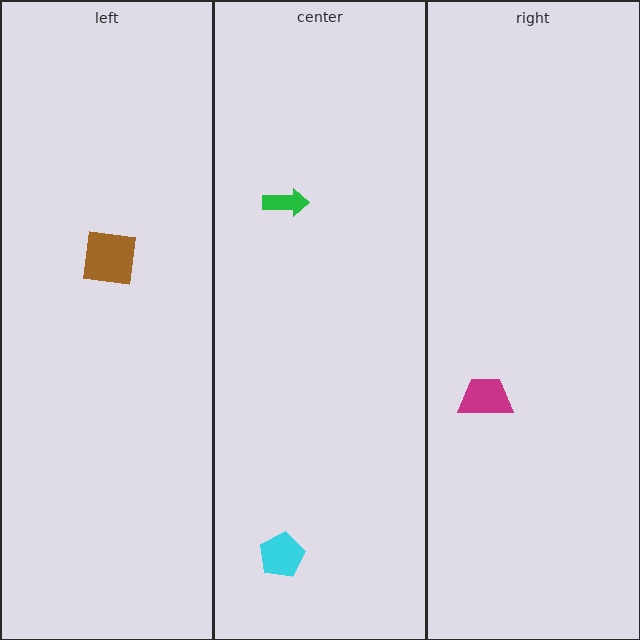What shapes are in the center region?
The green arrow, the cyan pentagon.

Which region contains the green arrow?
The center region.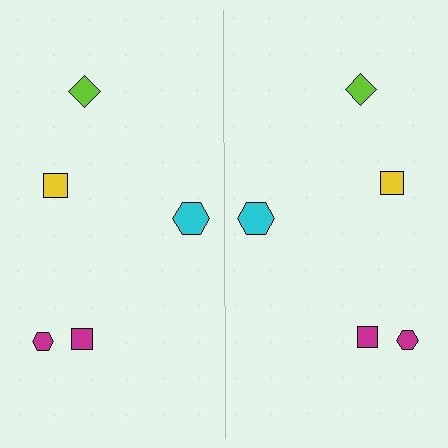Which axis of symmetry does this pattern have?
The pattern has a vertical axis of symmetry running through the center of the image.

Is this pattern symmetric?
Yes, this pattern has bilateral (reflection) symmetry.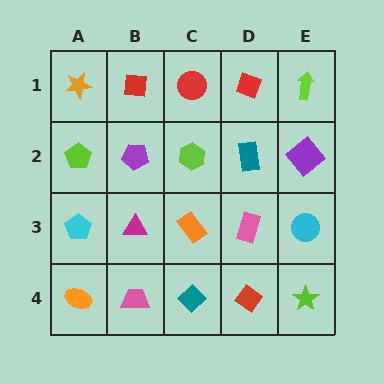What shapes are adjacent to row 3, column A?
A lime pentagon (row 2, column A), an orange ellipse (row 4, column A), a magenta triangle (row 3, column B).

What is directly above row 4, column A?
A cyan pentagon.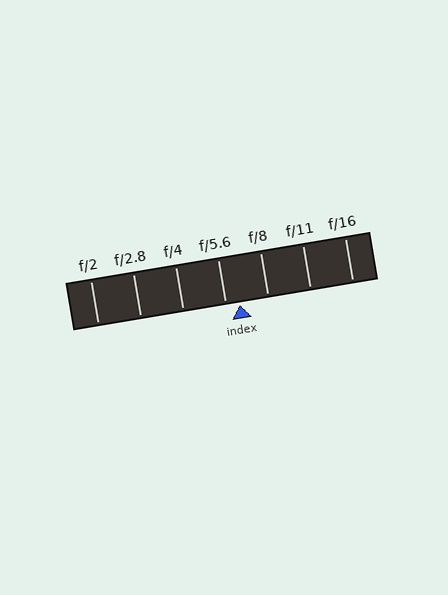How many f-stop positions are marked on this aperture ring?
There are 7 f-stop positions marked.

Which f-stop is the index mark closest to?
The index mark is closest to f/5.6.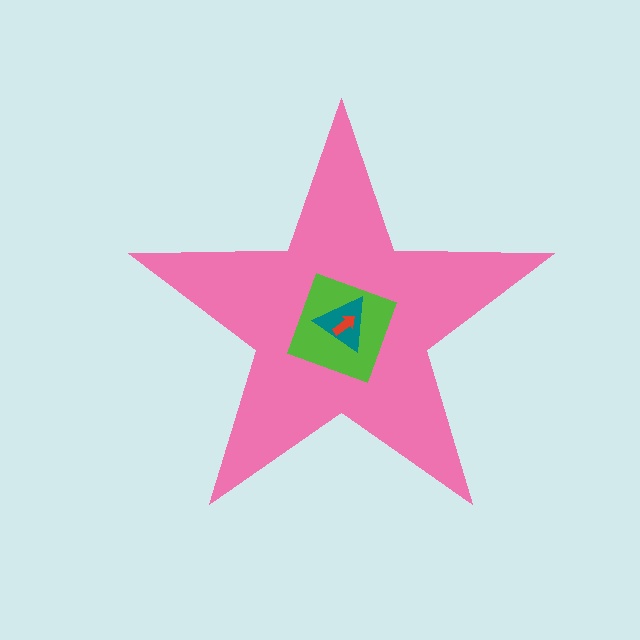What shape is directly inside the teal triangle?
The red arrow.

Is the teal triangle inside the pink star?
Yes.